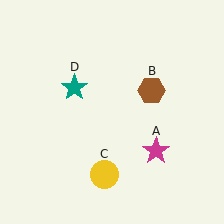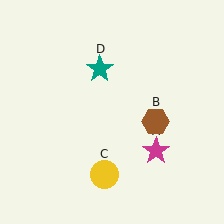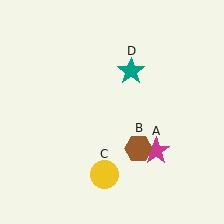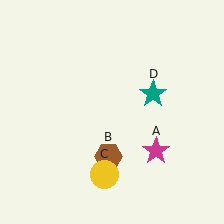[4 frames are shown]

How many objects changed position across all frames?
2 objects changed position: brown hexagon (object B), teal star (object D).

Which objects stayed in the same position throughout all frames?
Magenta star (object A) and yellow circle (object C) remained stationary.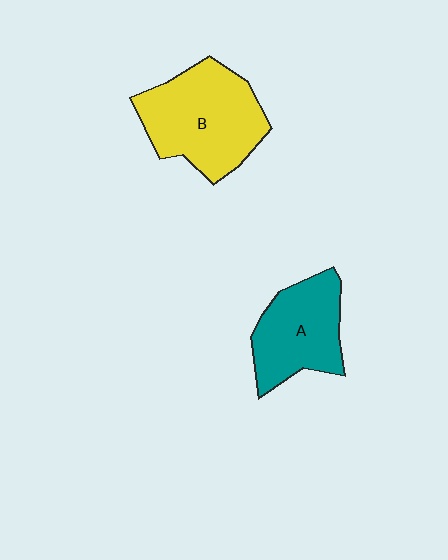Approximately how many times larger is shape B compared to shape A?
Approximately 1.3 times.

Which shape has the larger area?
Shape B (yellow).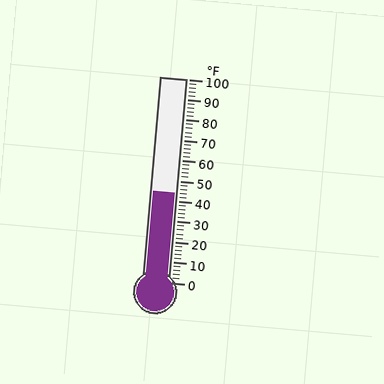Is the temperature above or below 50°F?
The temperature is below 50°F.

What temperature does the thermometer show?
The thermometer shows approximately 44°F.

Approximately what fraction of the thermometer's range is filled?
The thermometer is filled to approximately 45% of its range.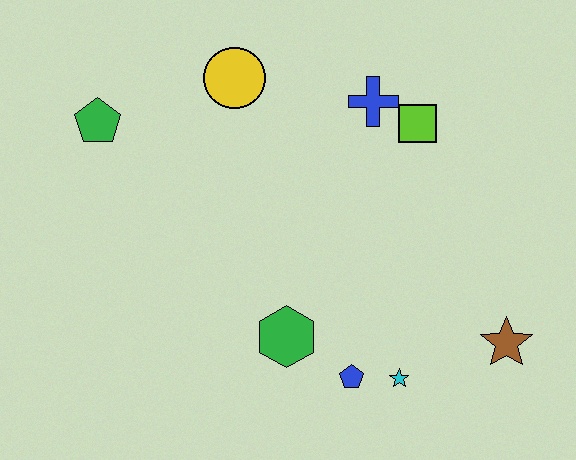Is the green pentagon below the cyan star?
No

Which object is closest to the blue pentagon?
The cyan star is closest to the blue pentagon.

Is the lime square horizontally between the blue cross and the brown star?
Yes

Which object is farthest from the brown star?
The green pentagon is farthest from the brown star.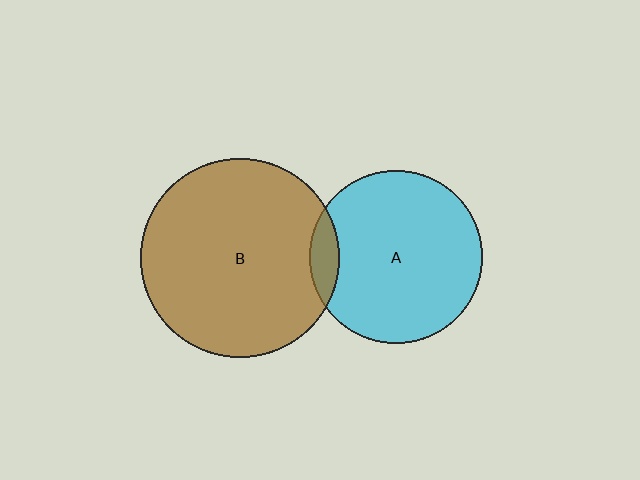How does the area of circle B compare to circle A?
Approximately 1.3 times.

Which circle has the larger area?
Circle B (brown).